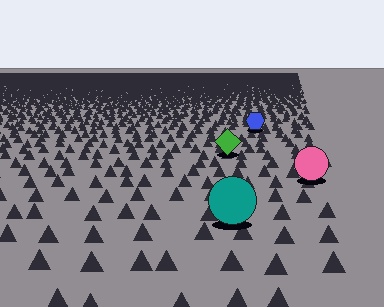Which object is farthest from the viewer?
The blue hexagon is farthest from the viewer. It appears smaller and the ground texture around it is denser.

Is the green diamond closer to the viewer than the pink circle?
No. The pink circle is closer — you can tell from the texture gradient: the ground texture is coarser near it.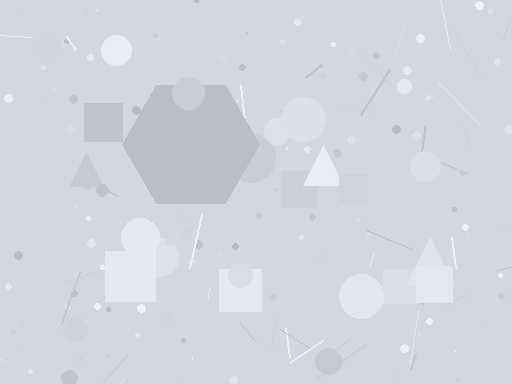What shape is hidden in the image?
A hexagon is hidden in the image.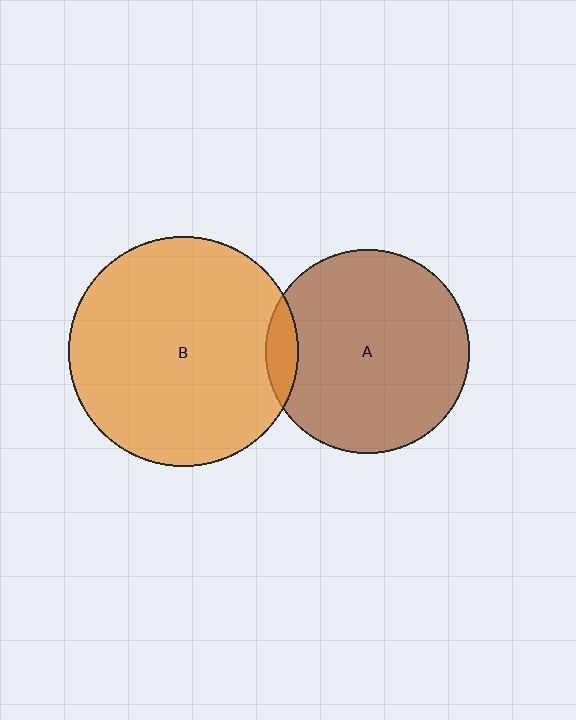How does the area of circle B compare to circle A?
Approximately 1.3 times.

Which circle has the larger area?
Circle B (orange).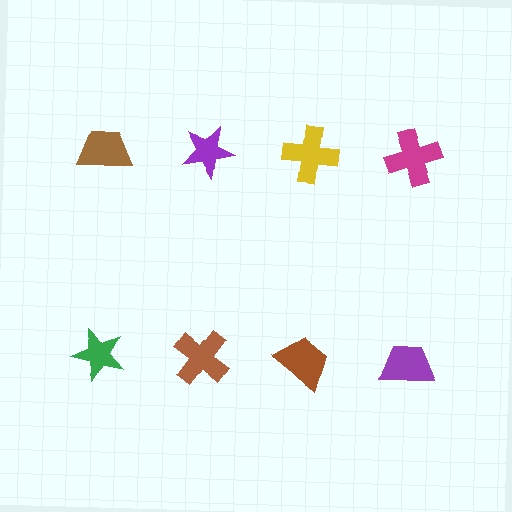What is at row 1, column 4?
A magenta cross.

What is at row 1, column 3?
A yellow cross.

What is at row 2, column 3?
A brown trapezoid.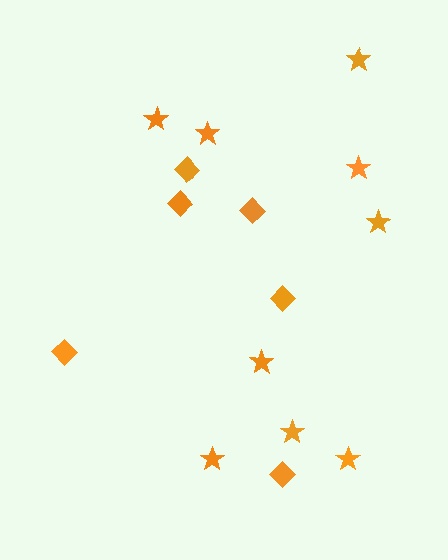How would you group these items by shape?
There are 2 groups: one group of stars (9) and one group of diamonds (6).